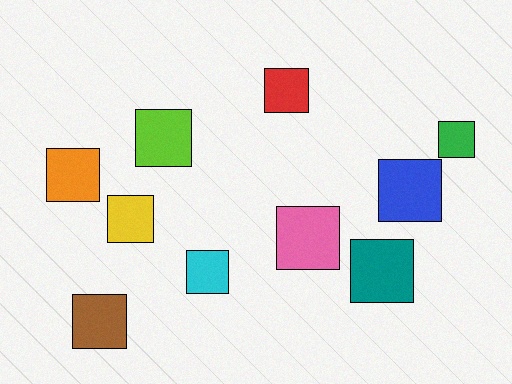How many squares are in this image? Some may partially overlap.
There are 10 squares.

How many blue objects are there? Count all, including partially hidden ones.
There is 1 blue object.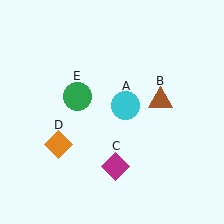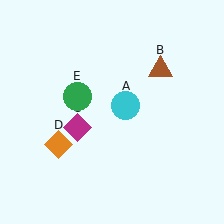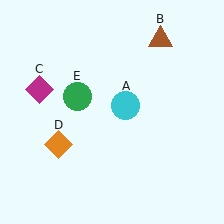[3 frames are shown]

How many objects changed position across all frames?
2 objects changed position: brown triangle (object B), magenta diamond (object C).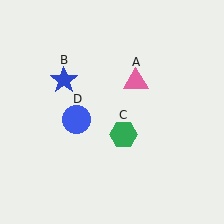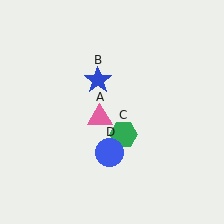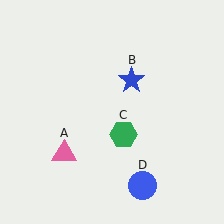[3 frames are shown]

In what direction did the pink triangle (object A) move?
The pink triangle (object A) moved down and to the left.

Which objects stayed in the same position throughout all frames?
Green hexagon (object C) remained stationary.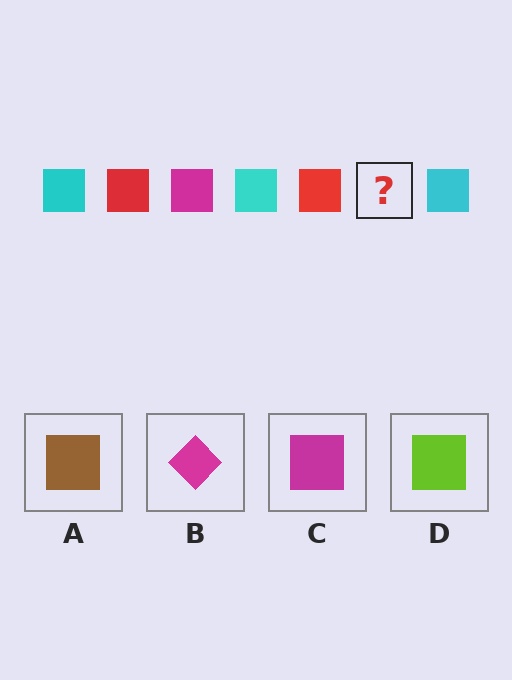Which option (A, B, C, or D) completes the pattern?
C.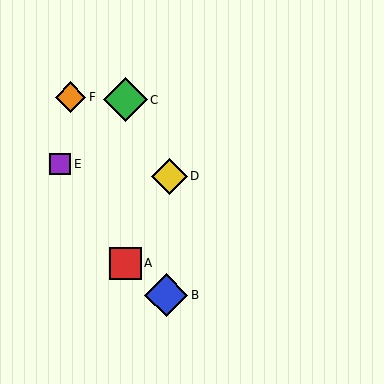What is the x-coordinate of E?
Object E is at x≈60.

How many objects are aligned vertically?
2 objects (A, C) are aligned vertically.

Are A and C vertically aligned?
Yes, both are at x≈126.